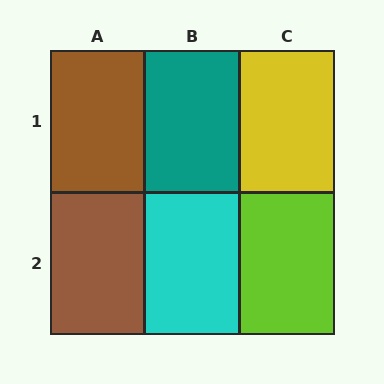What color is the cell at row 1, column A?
Brown.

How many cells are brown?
2 cells are brown.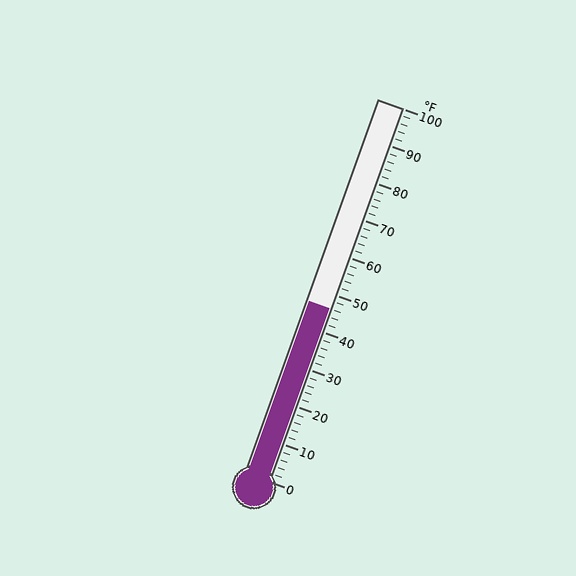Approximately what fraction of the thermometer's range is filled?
The thermometer is filled to approximately 45% of its range.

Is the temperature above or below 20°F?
The temperature is above 20°F.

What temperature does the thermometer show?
The thermometer shows approximately 46°F.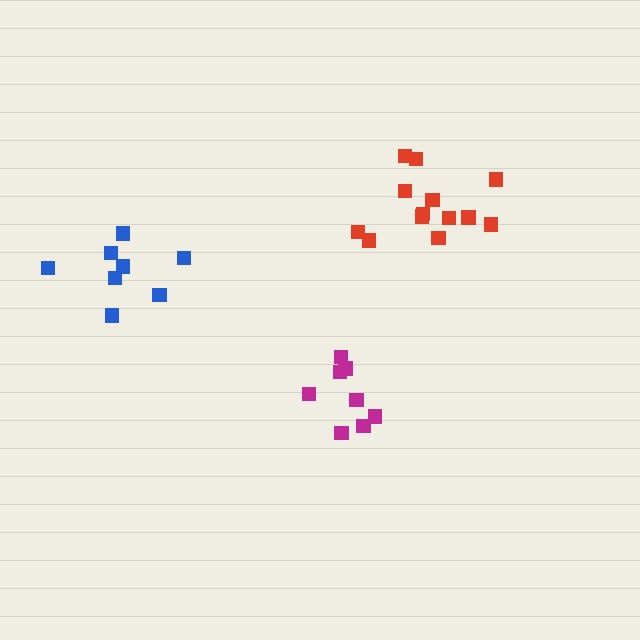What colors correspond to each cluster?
The clusters are colored: blue, magenta, red.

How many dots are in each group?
Group 1: 8 dots, Group 2: 8 dots, Group 3: 13 dots (29 total).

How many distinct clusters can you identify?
There are 3 distinct clusters.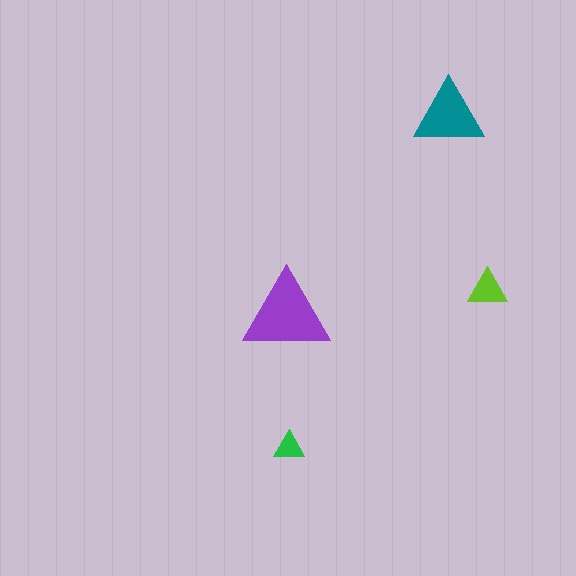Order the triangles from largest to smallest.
the purple one, the teal one, the lime one, the green one.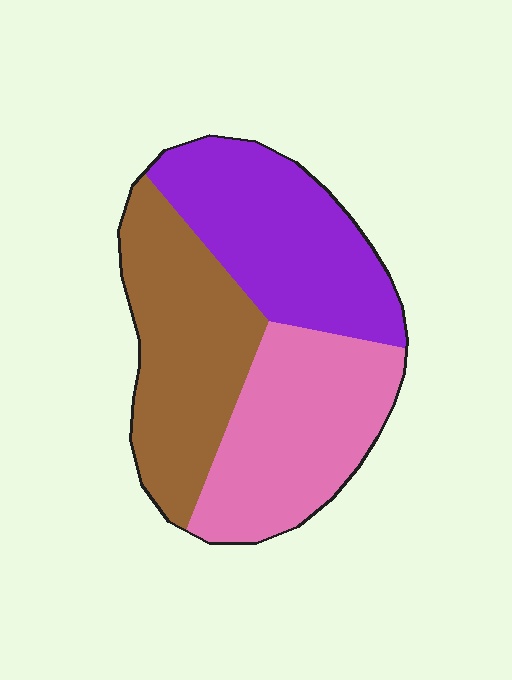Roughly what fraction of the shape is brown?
Brown covers 34% of the shape.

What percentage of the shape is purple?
Purple takes up about one third (1/3) of the shape.